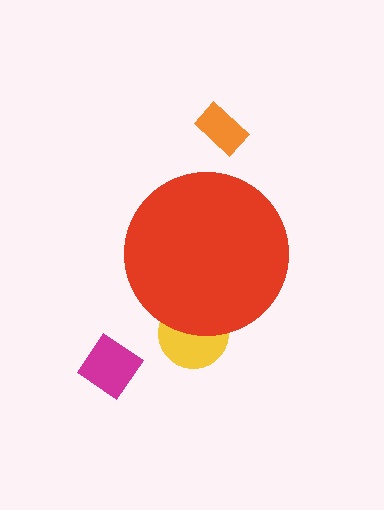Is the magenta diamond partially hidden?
No, the magenta diamond is fully visible.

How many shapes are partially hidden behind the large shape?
1 shape is partially hidden.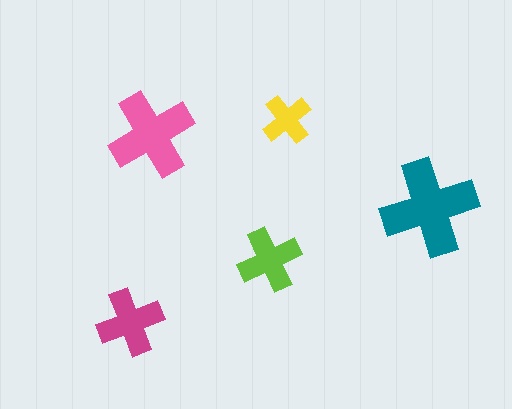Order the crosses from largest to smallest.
the teal one, the pink one, the magenta one, the lime one, the yellow one.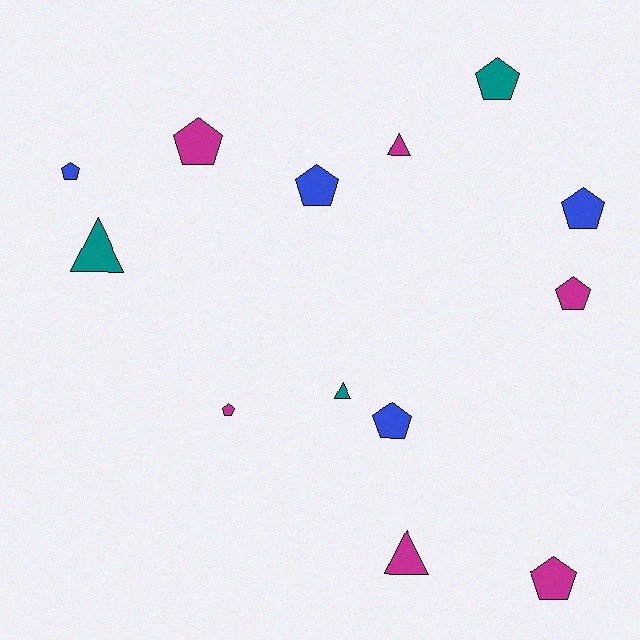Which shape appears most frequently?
Pentagon, with 9 objects.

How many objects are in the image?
There are 13 objects.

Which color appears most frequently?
Magenta, with 6 objects.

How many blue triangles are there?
There are no blue triangles.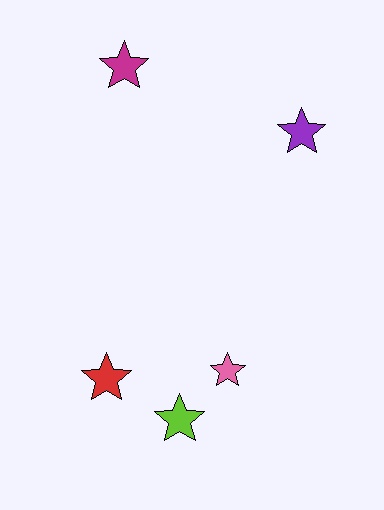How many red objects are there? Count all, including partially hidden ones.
There is 1 red object.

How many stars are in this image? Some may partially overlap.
There are 5 stars.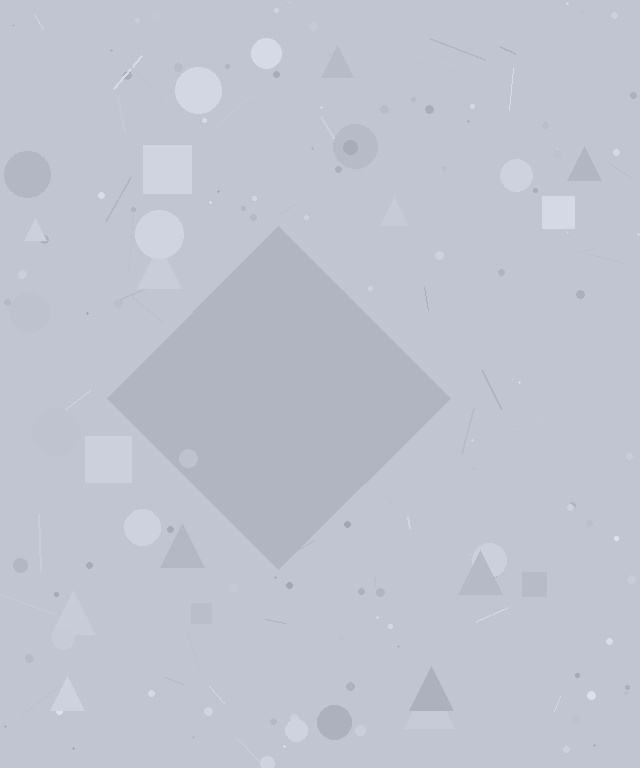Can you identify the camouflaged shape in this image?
The camouflaged shape is a diamond.